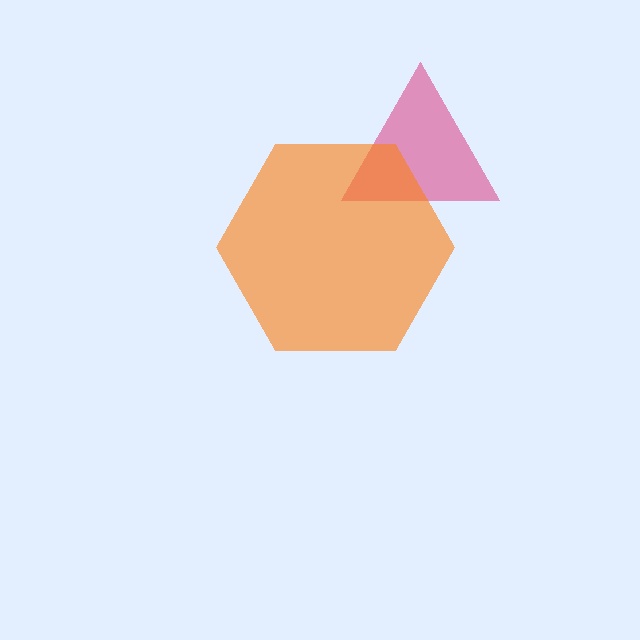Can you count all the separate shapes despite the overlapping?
Yes, there are 2 separate shapes.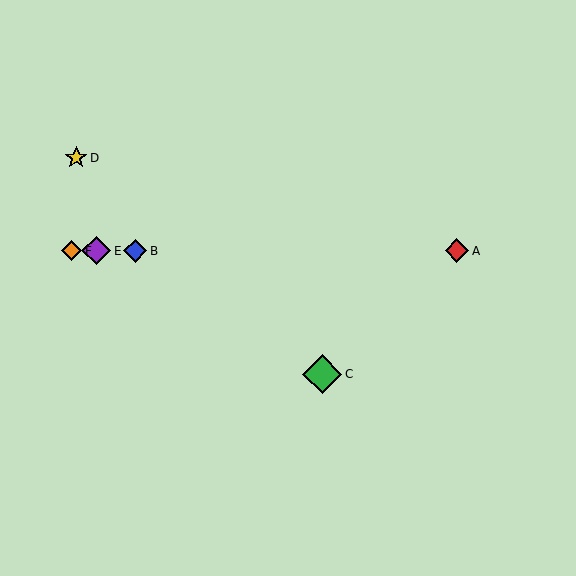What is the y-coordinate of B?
Object B is at y≈251.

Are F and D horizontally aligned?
No, F is at y≈251 and D is at y≈158.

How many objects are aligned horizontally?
4 objects (A, B, E, F) are aligned horizontally.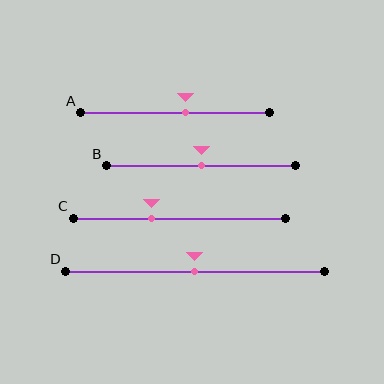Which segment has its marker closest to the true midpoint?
Segment B has its marker closest to the true midpoint.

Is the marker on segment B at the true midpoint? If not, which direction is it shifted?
Yes, the marker on segment B is at the true midpoint.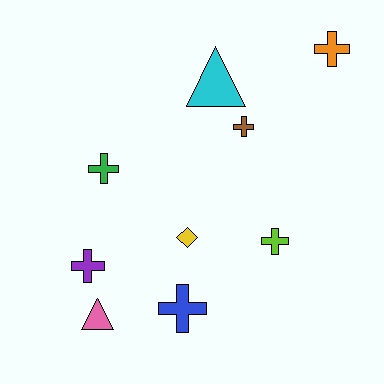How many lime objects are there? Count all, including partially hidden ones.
There is 1 lime object.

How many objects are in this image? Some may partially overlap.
There are 9 objects.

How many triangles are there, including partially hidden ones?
There are 2 triangles.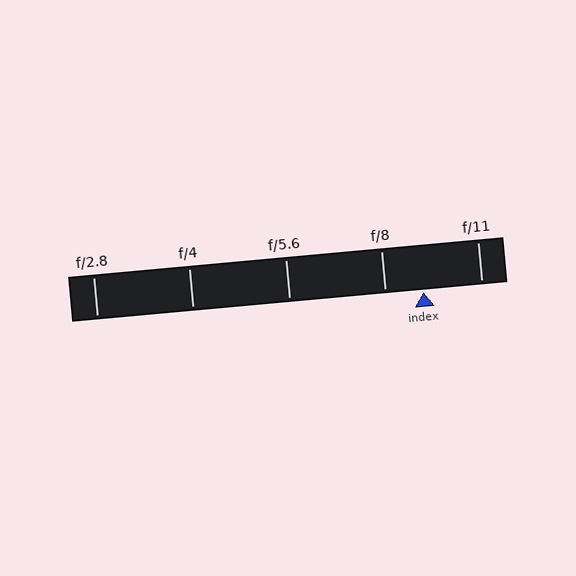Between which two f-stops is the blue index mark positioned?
The index mark is between f/8 and f/11.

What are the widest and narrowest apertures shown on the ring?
The widest aperture shown is f/2.8 and the narrowest is f/11.